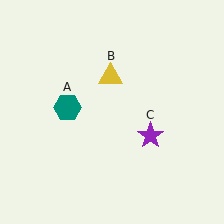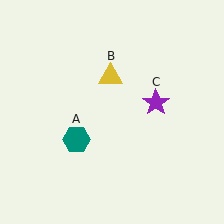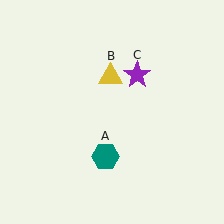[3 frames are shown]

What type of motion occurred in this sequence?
The teal hexagon (object A), purple star (object C) rotated counterclockwise around the center of the scene.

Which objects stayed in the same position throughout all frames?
Yellow triangle (object B) remained stationary.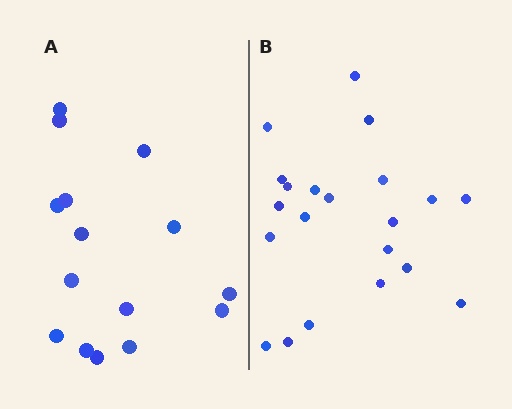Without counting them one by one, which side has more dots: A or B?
Region B (the right region) has more dots.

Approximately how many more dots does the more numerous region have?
Region B has about 6 more dots than region A.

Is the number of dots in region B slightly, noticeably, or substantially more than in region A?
Region B has noticeably more, but not dramatically so. The ratio is roughly 1.4 to 1.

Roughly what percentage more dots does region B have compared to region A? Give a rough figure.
About 40% more.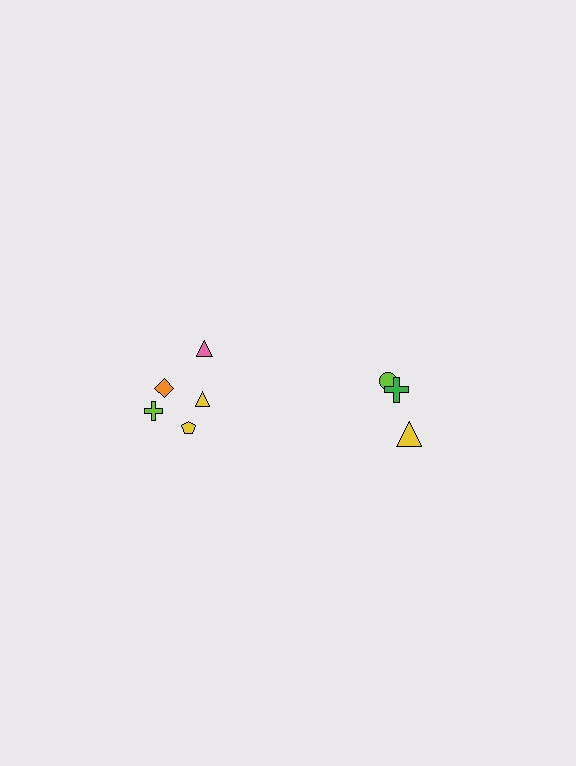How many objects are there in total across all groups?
There are 8 objects.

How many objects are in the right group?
There are 3 objects.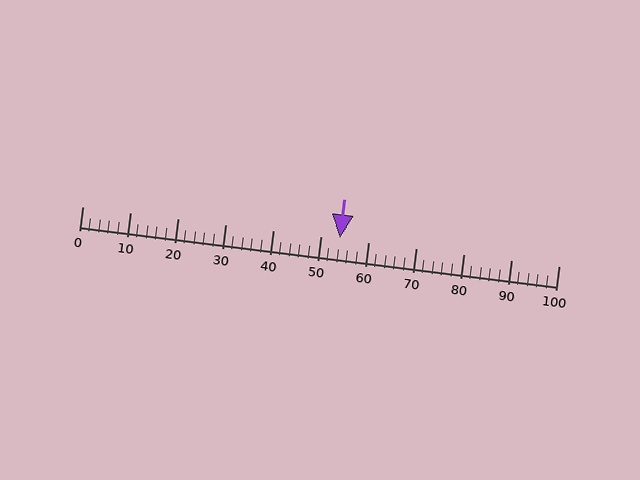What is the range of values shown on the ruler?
The ruler shows values from 0 to 100.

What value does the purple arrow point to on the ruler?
The purple arrow points to approximately 54.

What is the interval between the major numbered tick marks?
The major tick marks are spaced 10 units apart.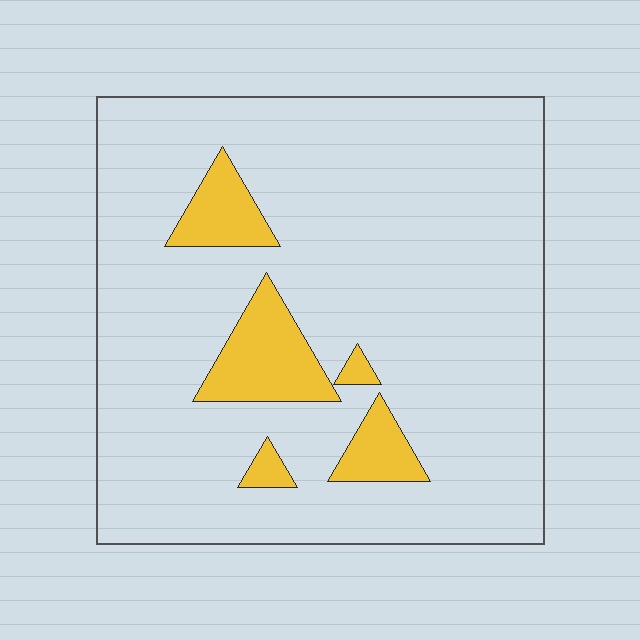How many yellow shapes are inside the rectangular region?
5.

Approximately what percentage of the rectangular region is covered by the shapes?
Approximately 10%.